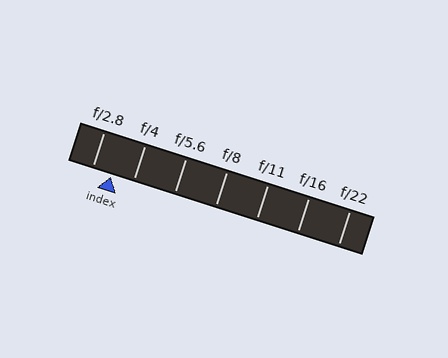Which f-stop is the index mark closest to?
The index mark is closest to f/2.8.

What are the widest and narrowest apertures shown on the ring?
The widest aperture shown is f/2.8 and the narrowest is f/22.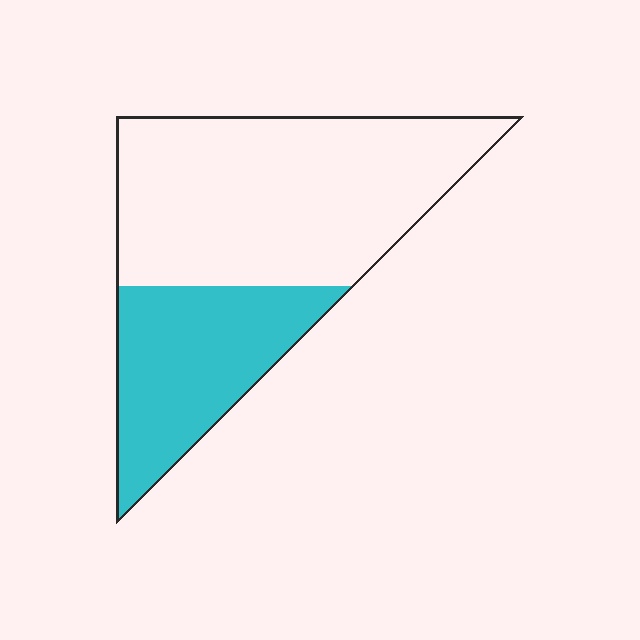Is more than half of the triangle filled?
No.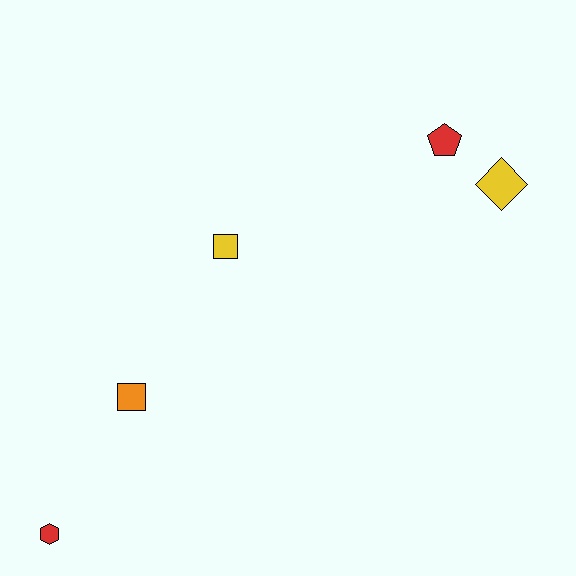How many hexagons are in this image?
There is 1 hexagon.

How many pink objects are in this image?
There are no pink objects.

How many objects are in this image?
There are 5 objects.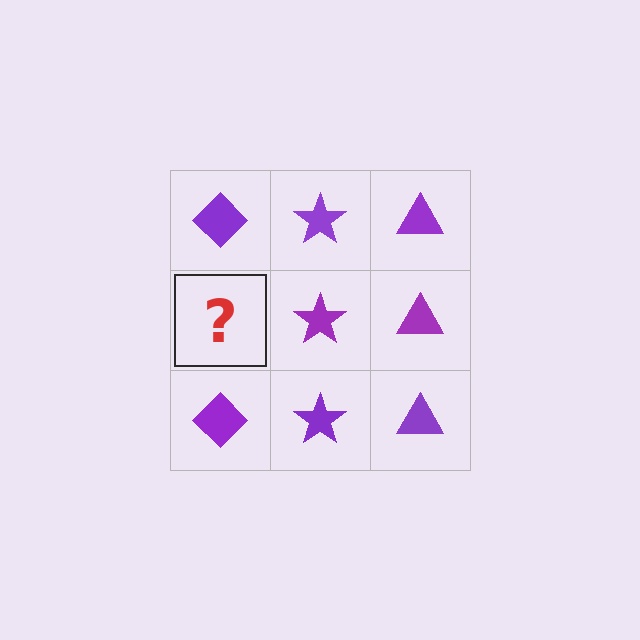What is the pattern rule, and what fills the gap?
The rule is that each column has a consistent shape. The gap should be filled with a purple diamond.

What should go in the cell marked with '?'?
The missing cell should contain a purple diamond.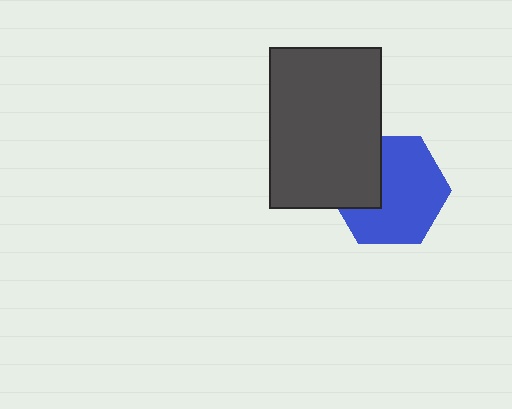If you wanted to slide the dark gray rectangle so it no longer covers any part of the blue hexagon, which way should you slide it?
Slide it left — that is the most direct way to separate the two shapes.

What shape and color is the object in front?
The object in front is a dark gray rectangle.